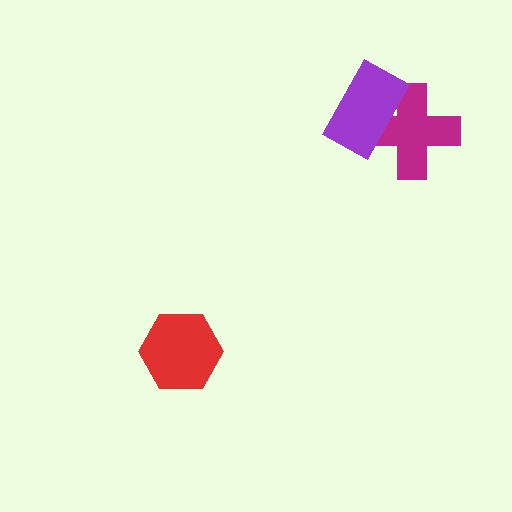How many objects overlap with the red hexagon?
0 objects overlap with the red hexagon.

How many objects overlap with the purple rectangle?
1 object overlaps with the purple rectangle.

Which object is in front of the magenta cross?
The purple rectangle is in front of the magenta cross.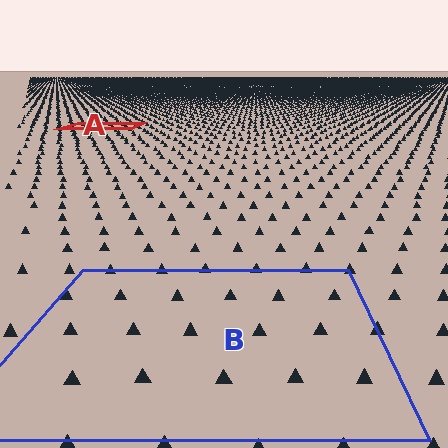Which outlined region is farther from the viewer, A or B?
Region A is farther from the viewer — the texture elements inside it appear smaller and more densely packed.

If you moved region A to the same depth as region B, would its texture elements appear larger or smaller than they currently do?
They would appear larger. At a closer depth, the same texture elements are projected at a bigger on-screen size.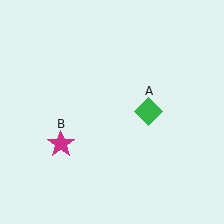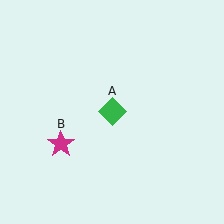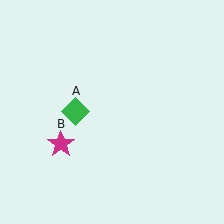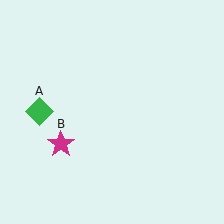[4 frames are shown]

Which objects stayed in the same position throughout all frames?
Magenta star (object B) remained stationary.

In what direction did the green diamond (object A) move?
The green diamond (object A) moved left.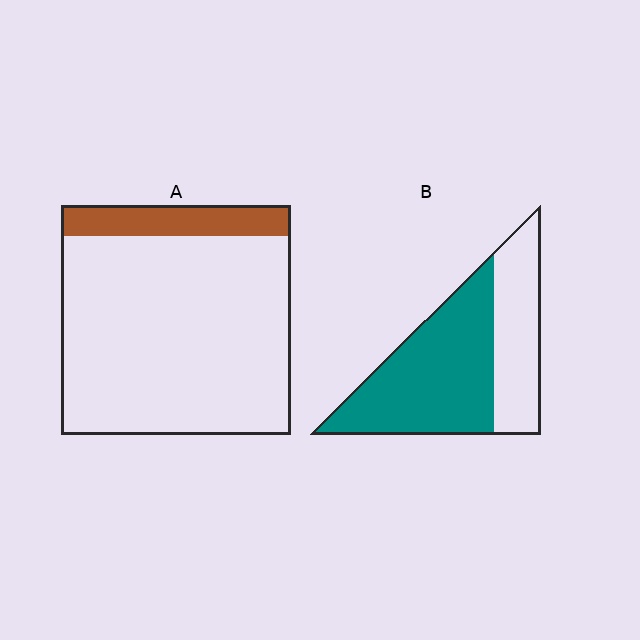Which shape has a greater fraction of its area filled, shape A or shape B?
Shape B.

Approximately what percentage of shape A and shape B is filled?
A is approximately 15% and B is approximately 65%.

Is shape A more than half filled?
No.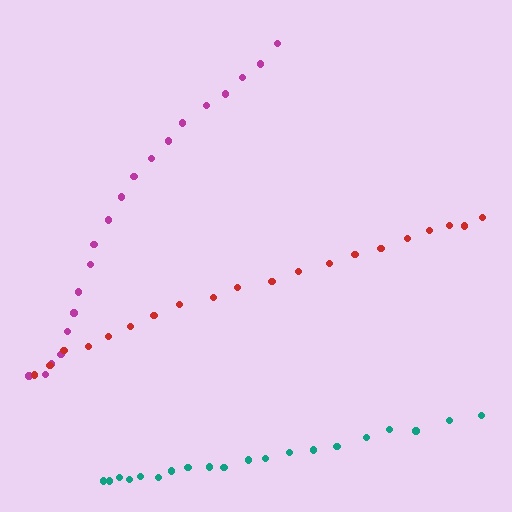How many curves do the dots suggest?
There are 3 distinct paths.